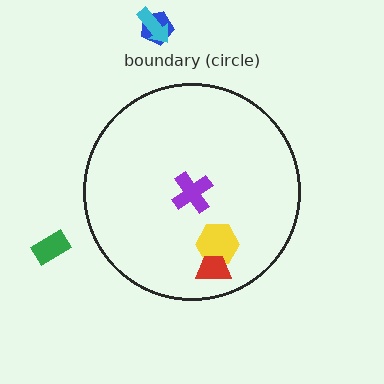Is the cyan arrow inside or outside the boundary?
Outside.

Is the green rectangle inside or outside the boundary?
Outside.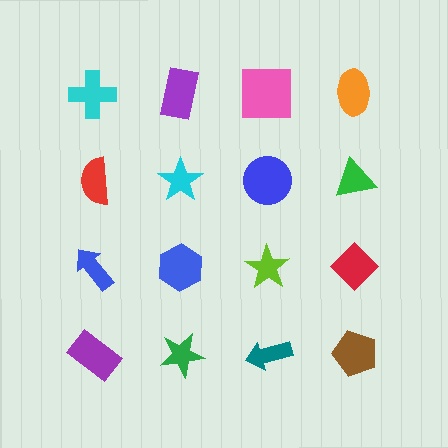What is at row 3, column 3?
A lime star.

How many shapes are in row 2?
4 shapes.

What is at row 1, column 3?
A pink square.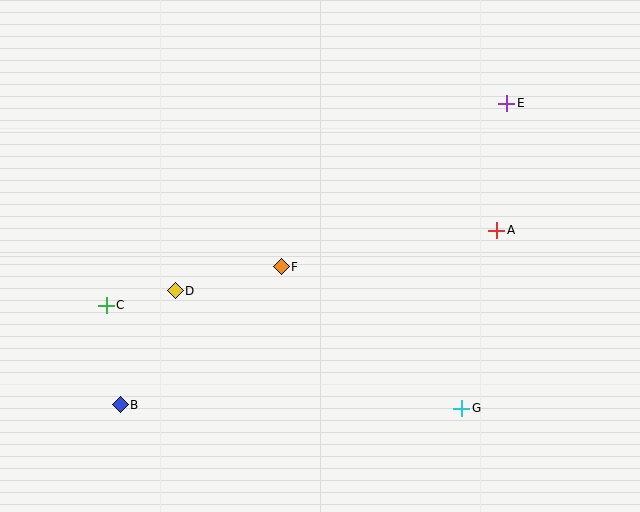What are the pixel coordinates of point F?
Point F is at (281, 267).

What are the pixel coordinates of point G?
Point G is at (462, 408).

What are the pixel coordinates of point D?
Point D is at (175, 291).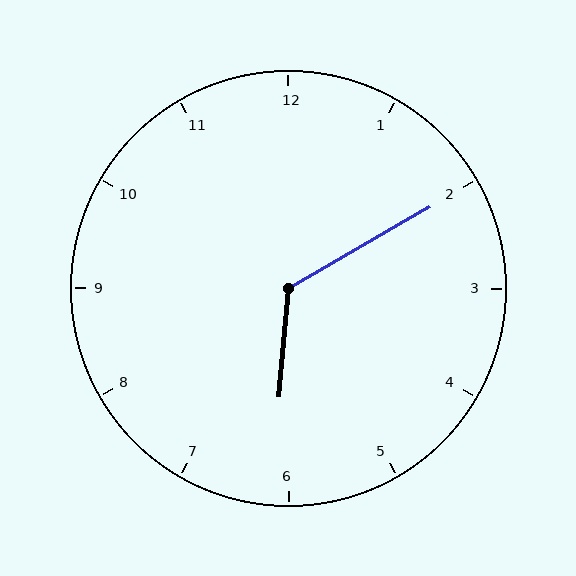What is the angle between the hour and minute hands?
Approximately 125 degrees.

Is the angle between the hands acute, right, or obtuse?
It is obtuse.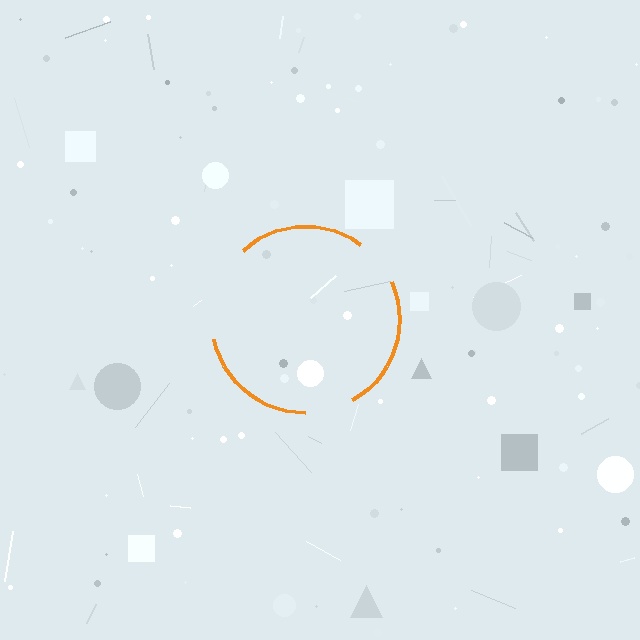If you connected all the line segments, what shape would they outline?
They would outline a circle.